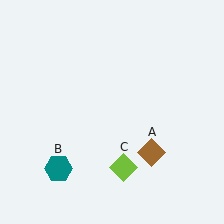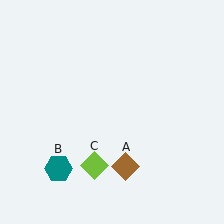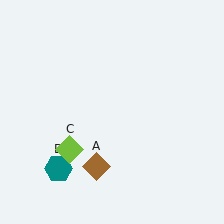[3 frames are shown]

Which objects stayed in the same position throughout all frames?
Teal hexagon (object B) remained stationary.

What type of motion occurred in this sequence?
The brown diamond (object A), lime diamond (object C) rotated clockwise around the center of the scene.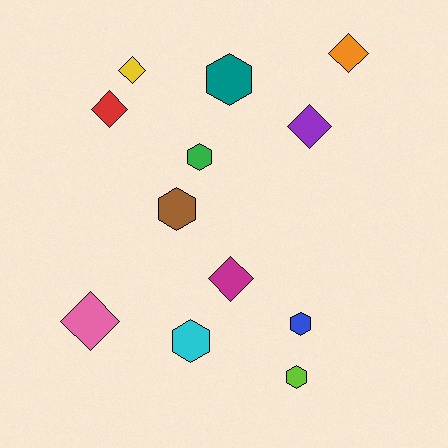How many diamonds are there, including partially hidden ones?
There are 6 diamonds.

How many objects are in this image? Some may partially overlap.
There are 12 objects.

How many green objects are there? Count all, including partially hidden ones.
There is 1 green object.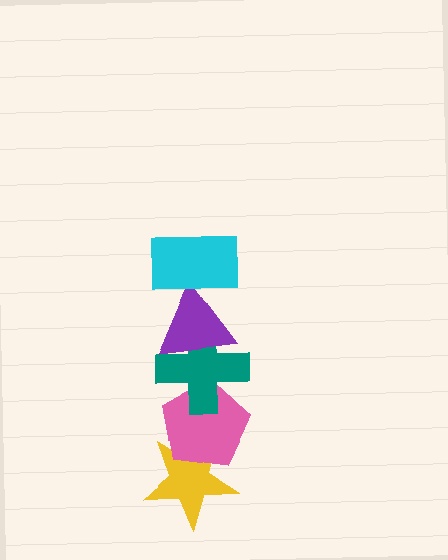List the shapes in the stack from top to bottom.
From top to bottom: the cyan rectangle, the purple triangle, the teal cross, the pink pentagon, the yellow star.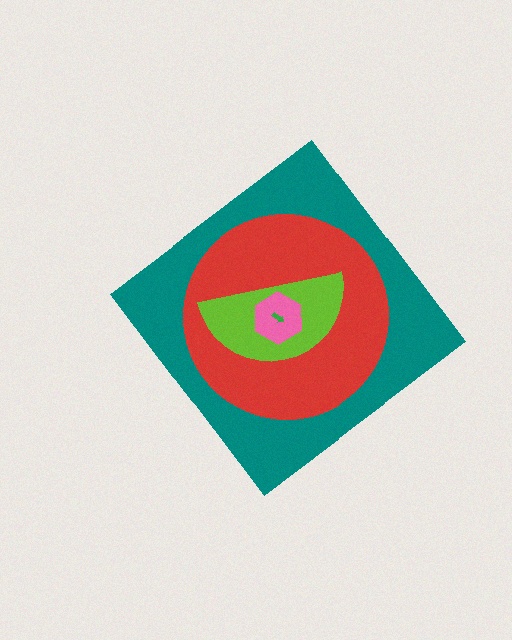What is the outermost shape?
The teal diamond.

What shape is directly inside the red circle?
The lime semicircle.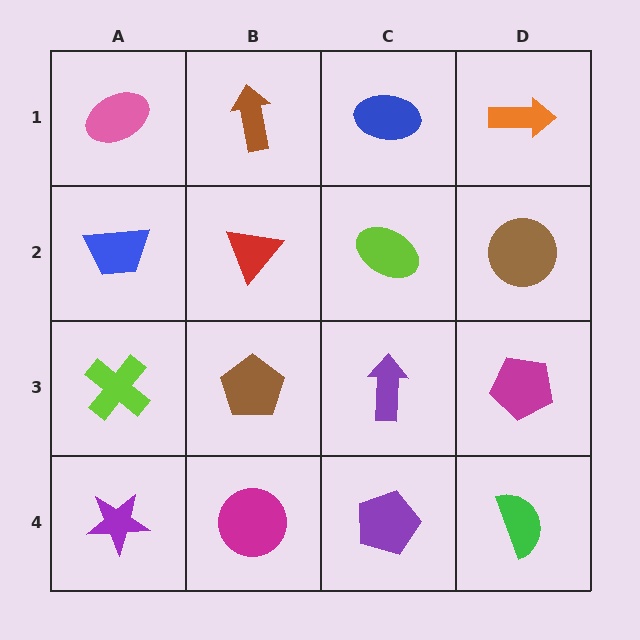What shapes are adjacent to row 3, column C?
A lime ellipse (row 2, column C), a purple pentagon (row 4, column C), a brown pentagon (row 3, column B), a magenta pentagon (row 3, column D).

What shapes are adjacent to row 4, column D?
A magenta pentagon (row 3, column D), a purple pentagon (row 4, column C).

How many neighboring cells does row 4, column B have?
3.